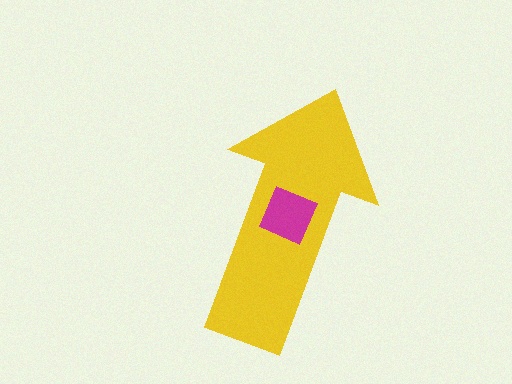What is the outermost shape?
The yellow arrow.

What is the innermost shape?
The magenta square.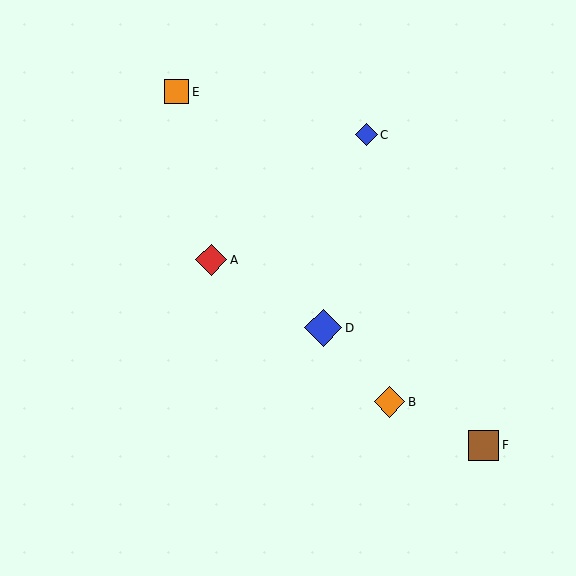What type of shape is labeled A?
Shape A is a red diamond.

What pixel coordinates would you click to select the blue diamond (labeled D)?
Click at (323, 328) to select the blue diamond D.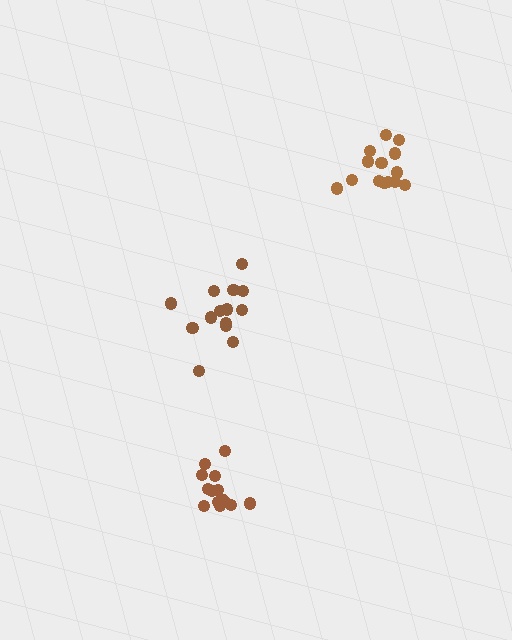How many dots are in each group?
Group 1: 15 dots, Group 2: 14 dots, Group 3: 13 dots (42 total).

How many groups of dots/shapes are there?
There are 3 groups.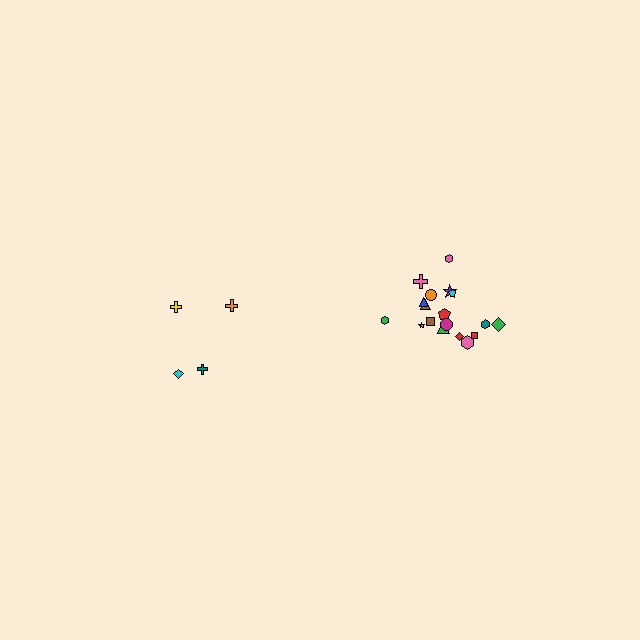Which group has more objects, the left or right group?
The right group.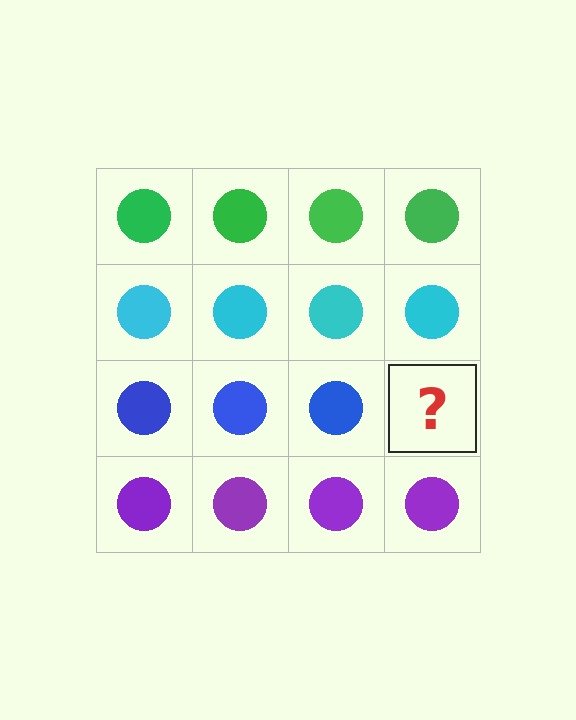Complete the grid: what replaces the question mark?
The question mark should be replaced with a blue circle.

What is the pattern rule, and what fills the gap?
The rule is that each row has a consistent color. The gap should be filled with a blue circle.